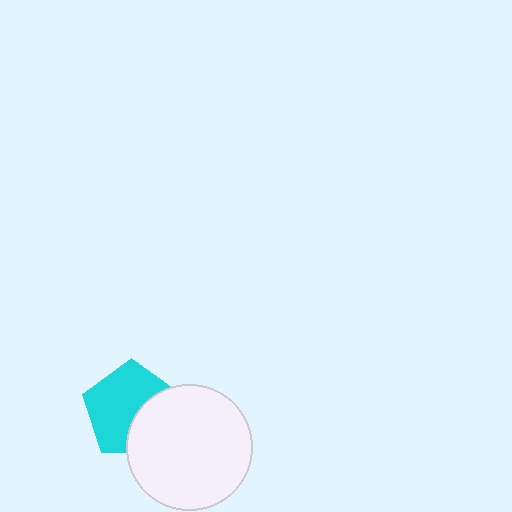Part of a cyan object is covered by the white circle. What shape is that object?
It is a pentagon.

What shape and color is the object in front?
The object in front is a white circle.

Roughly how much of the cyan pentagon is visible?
About half of it is visible (roughly 64%).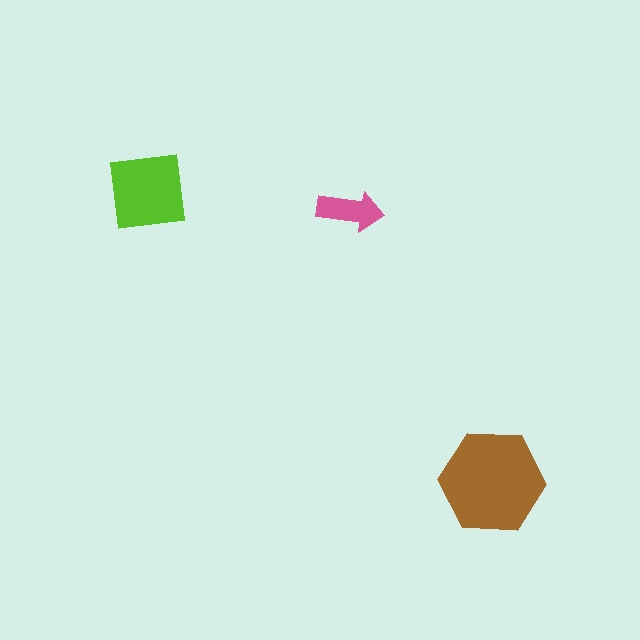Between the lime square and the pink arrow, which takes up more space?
The lime square.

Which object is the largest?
The brown hexagon.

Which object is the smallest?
The pink arrow.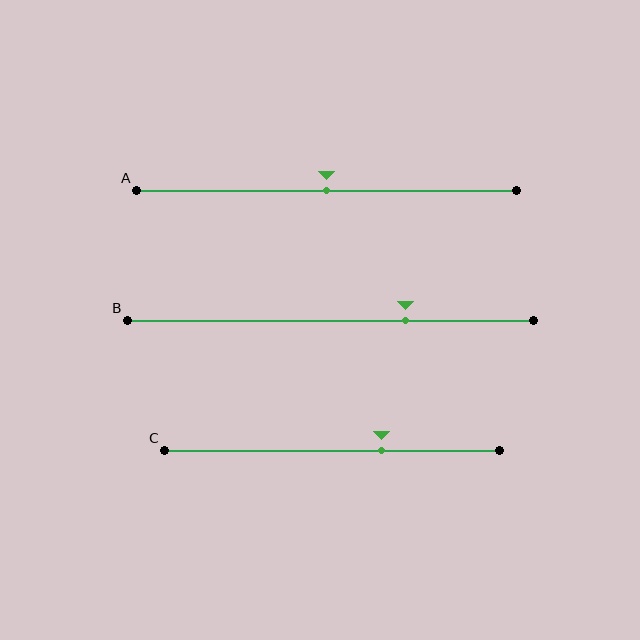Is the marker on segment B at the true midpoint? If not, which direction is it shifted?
No, the marker on segment B is shifted to the right by about 18% of the segment length.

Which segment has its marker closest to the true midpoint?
Segment A has its marker closest to the true midpoint.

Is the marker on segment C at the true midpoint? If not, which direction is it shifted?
No, the marker on segment C is shifted to the right by about 15% of the segment length.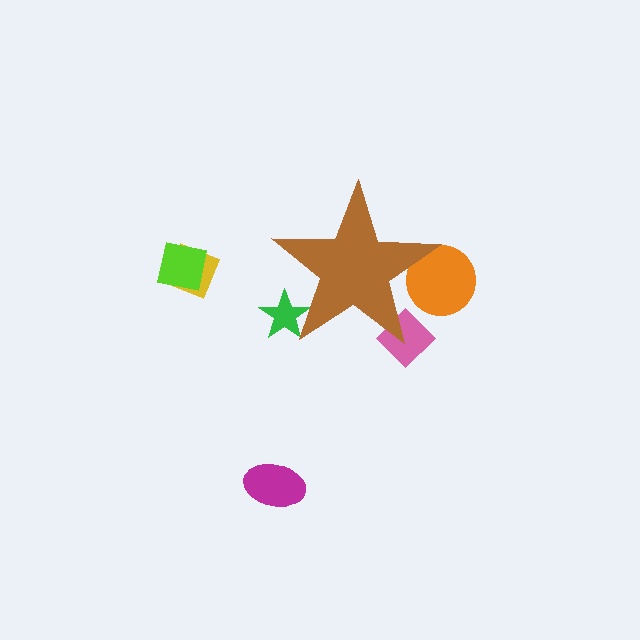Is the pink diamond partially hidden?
Yes, the pink diamond is partially hidden behind the brown star.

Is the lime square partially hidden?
No, the lime square is fully visible.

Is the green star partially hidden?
Yes, the green star is partially hidden behind the brown star.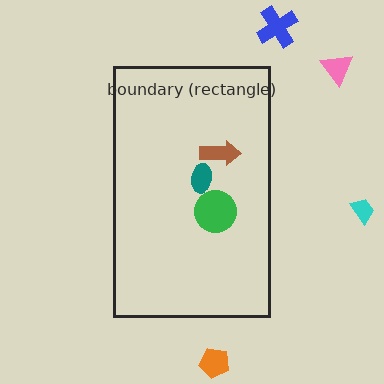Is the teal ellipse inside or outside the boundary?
Inside.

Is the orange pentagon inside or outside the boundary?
Outside.